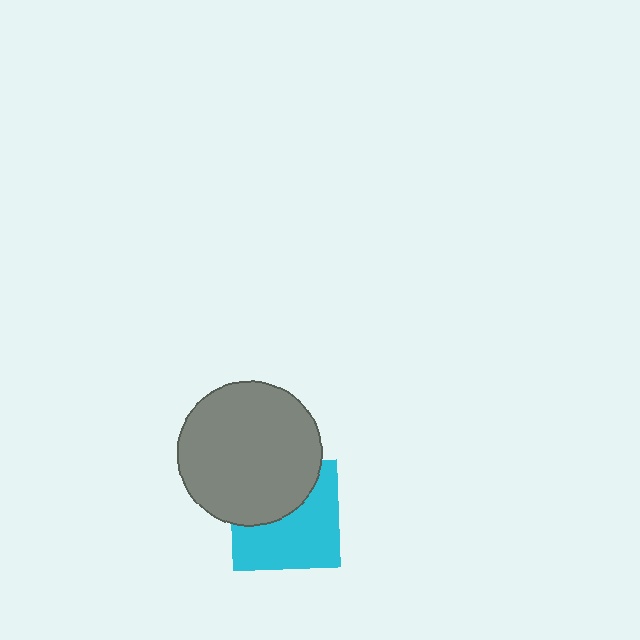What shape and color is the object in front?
The object in front is a gray circle.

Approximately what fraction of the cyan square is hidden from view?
Roughly 42% of the cyan square is hidden behind the gray circle.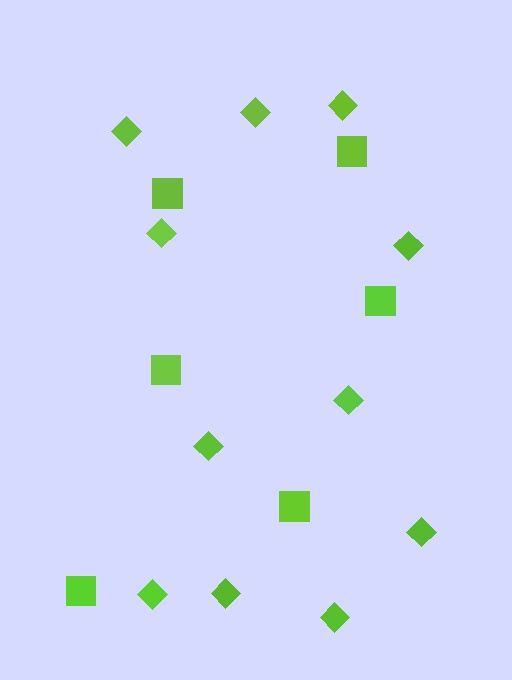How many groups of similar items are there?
There are 2 groups: one group of diamonds (11) and one group of squares (6).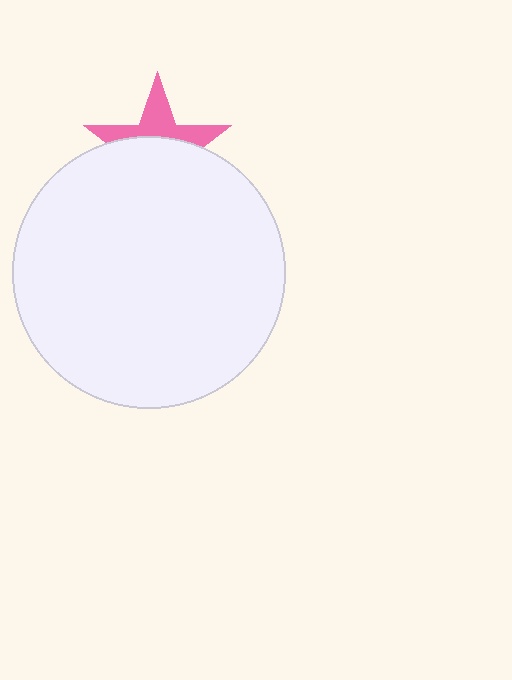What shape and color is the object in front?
The object in front is a white circle.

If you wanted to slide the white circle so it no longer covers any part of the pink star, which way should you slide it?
Slide it down — that is the most direct way to separate the two shapes.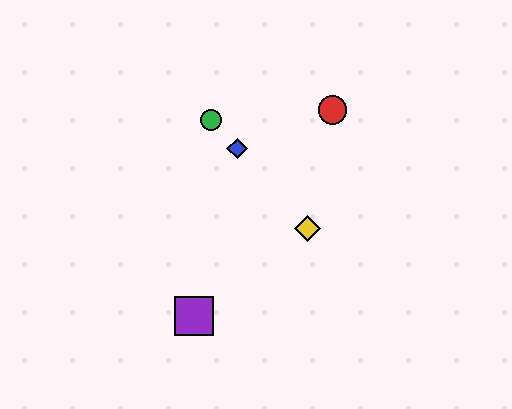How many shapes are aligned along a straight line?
3 shapes (the blue diamond, the green circle, the yellow diamond) are aligned along a straight line.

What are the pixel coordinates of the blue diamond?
The blue diamond is at (237, 149).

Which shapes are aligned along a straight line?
The blue diamond, the green circle, the yellow diamond are aligned along a straight line.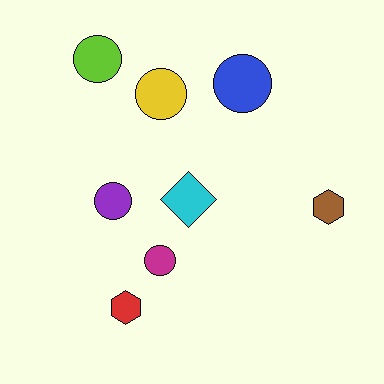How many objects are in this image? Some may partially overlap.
There are 8 objects.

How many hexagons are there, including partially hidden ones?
There are 2 hexagons.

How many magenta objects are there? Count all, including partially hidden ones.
There is 1 magenta object.